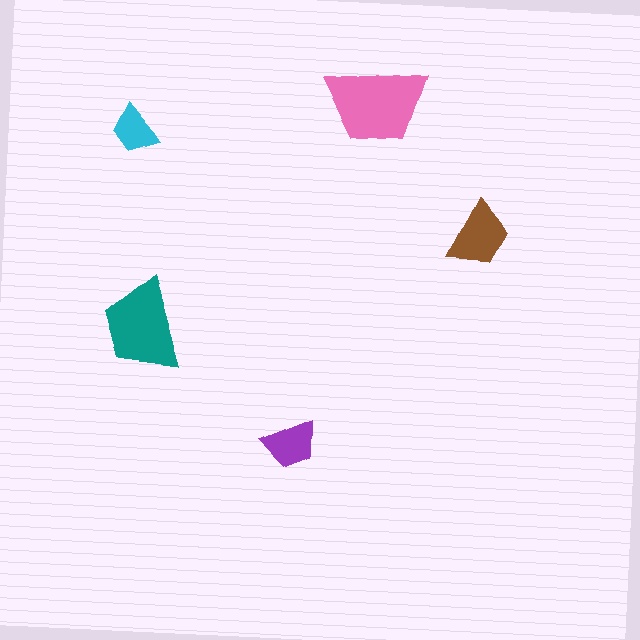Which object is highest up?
The pink trapezoid is topmost.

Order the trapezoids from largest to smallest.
the pink one, the teal one, the brown one, the purple one, the cyan one.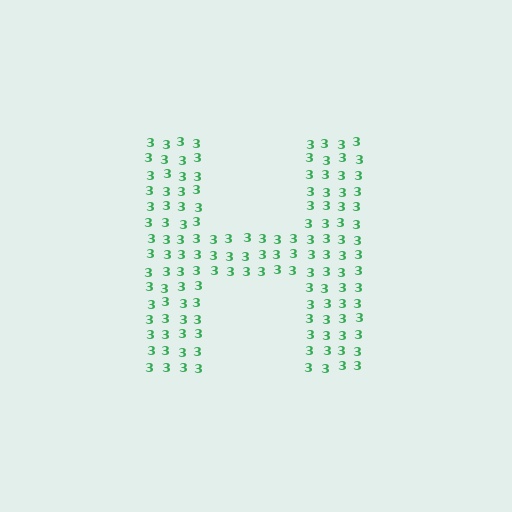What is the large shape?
The large shape is the letter H.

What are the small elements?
The small elements are digit 3's.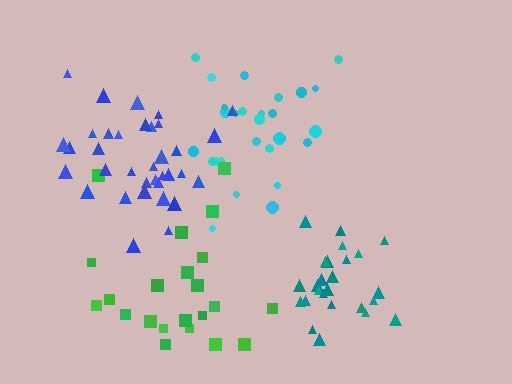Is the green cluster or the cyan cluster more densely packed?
Cyan.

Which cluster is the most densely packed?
Teal.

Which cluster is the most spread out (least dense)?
Green.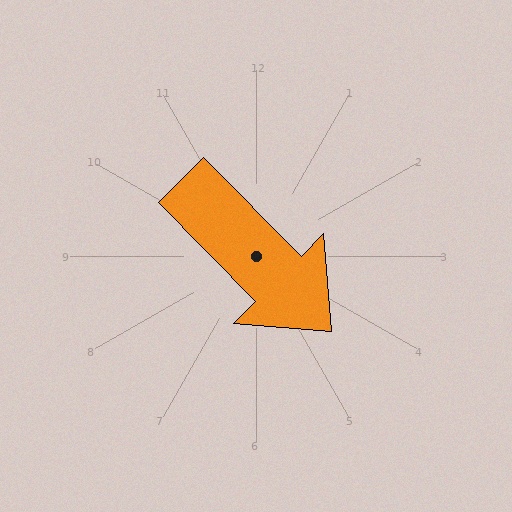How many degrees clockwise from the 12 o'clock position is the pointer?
Approximately 135 degrees.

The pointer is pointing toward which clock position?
Roughly 5 o'clock.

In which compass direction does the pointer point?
Southeast.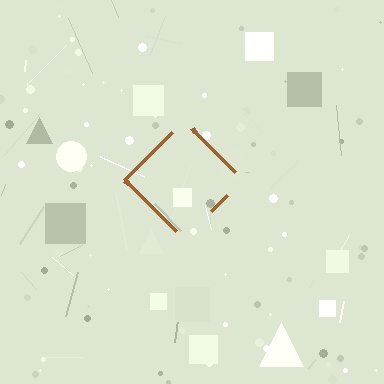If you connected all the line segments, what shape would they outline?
They would outline a diamond.